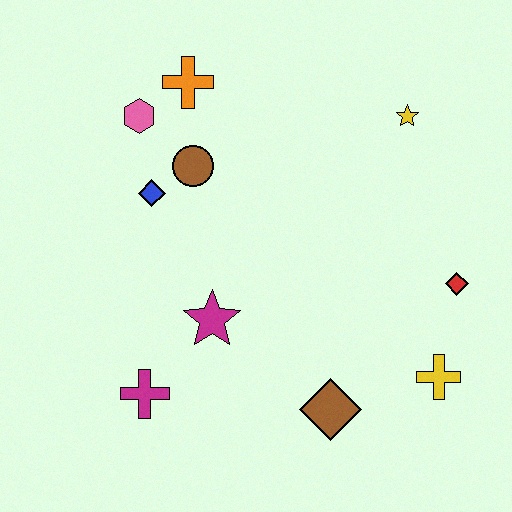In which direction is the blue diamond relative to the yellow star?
The blue diamond is to the left of the yellow star.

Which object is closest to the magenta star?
The magenta cross is closest to the magenta star.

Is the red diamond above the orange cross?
No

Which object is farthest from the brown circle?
The yellow cross is farthest from the brown circle.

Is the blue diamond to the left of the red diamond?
Yes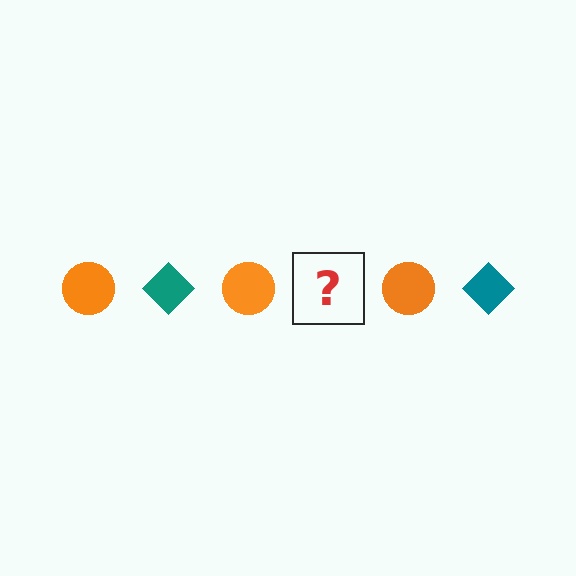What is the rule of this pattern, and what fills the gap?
The rule is that the pattern alternates between orange circle and teal diamond. The gap should be filled with a teal diamond.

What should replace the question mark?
The question mark should be replaced with a teal diamond.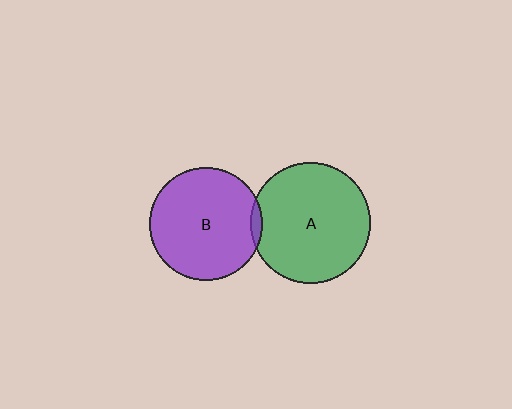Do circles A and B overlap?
Yes.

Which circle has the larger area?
Circle A (green).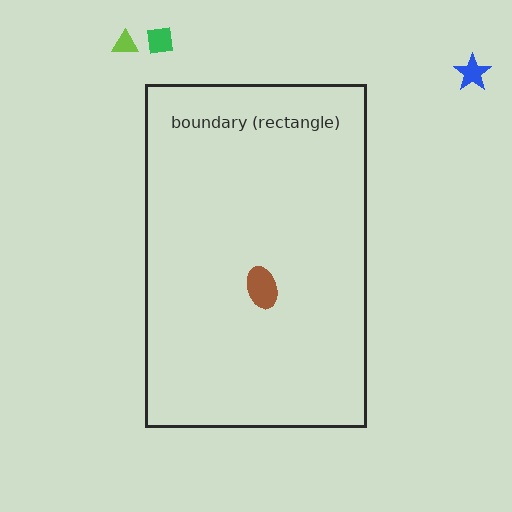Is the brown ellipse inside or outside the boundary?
Inside.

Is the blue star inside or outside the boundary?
Outside.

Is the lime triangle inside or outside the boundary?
Outside.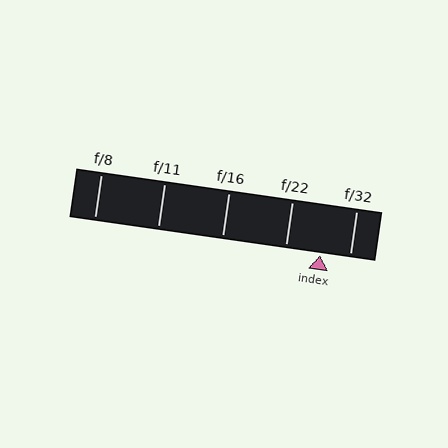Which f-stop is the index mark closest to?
The index mark is closest to f/32.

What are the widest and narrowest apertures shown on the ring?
The widest aperture shown is f/8 and the narrowest is f/32.